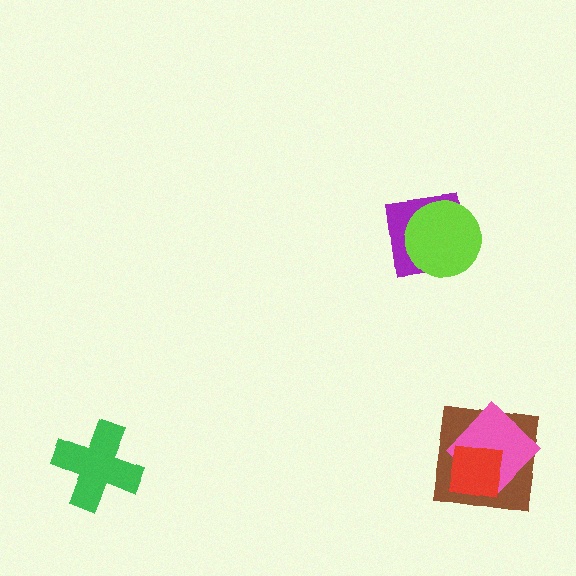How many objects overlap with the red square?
2 objects overlap with the red square.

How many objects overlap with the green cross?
0 objects overlap with the green cross.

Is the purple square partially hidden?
Yes, it is partially covered by another shape.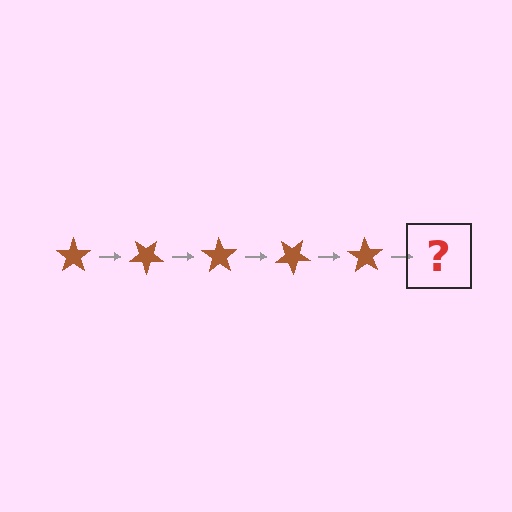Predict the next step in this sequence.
The next step is a brown star rotated 175 degrees.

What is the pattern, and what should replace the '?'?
The pattern is that the star rotates 35 degrees each step. The '?' should be a brown star rotated 175 degrees.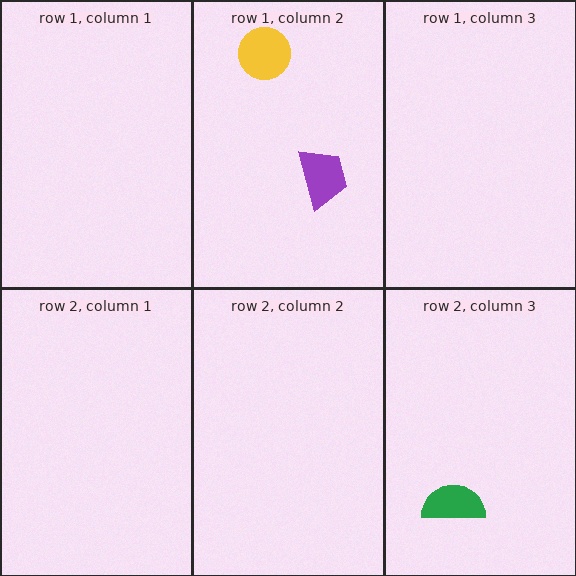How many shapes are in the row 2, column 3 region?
1.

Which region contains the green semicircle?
The row 2, column 3 region.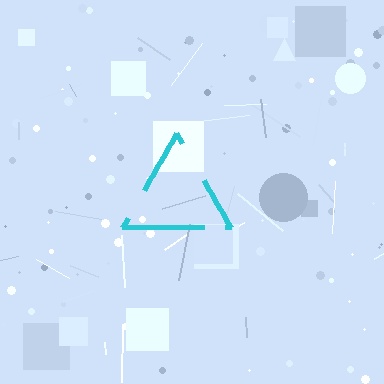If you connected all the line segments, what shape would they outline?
They would outline a triangle.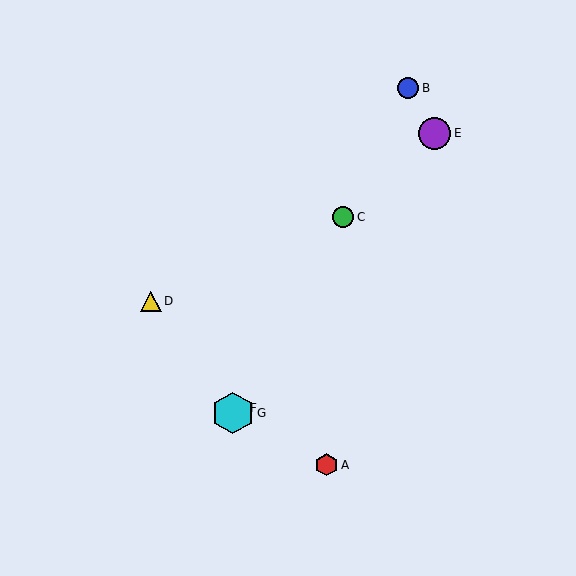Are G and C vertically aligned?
No, G is at x≈233 and C is at x≈343.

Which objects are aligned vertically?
Objects F, G are aligned vertically.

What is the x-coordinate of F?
Object F is at x≈233.